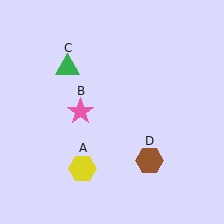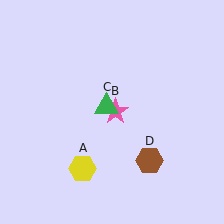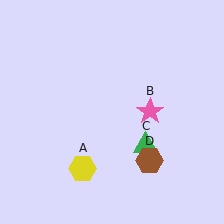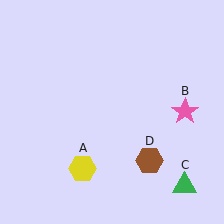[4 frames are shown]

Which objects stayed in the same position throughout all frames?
Yellow hexagon (object A) and brown hexagon (object D) remained stationary.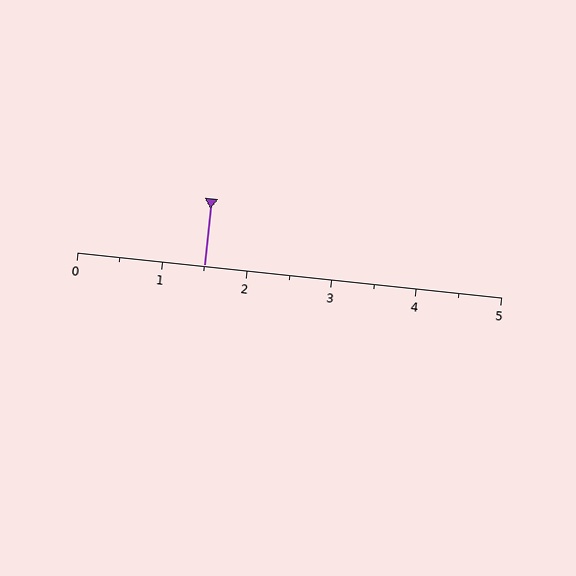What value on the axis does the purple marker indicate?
The marker indicates approximately 1.5.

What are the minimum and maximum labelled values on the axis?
The axis runs from 0 to 5.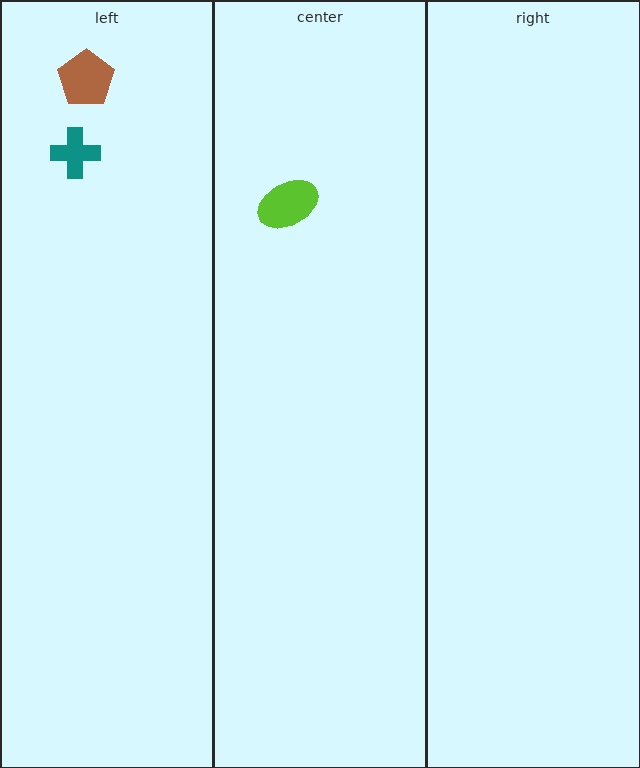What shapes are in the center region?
The lime ellipse.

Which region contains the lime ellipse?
The center region.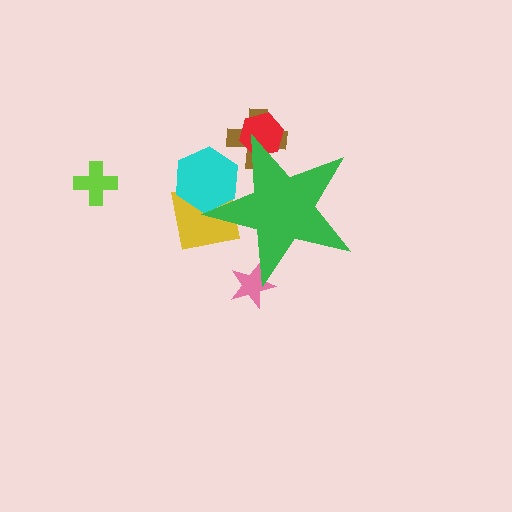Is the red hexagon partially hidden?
Yes, the red hexagon is partially hidden behind the green star.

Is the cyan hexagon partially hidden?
Yes, the cyan hexagon is partially hidden behind the green star.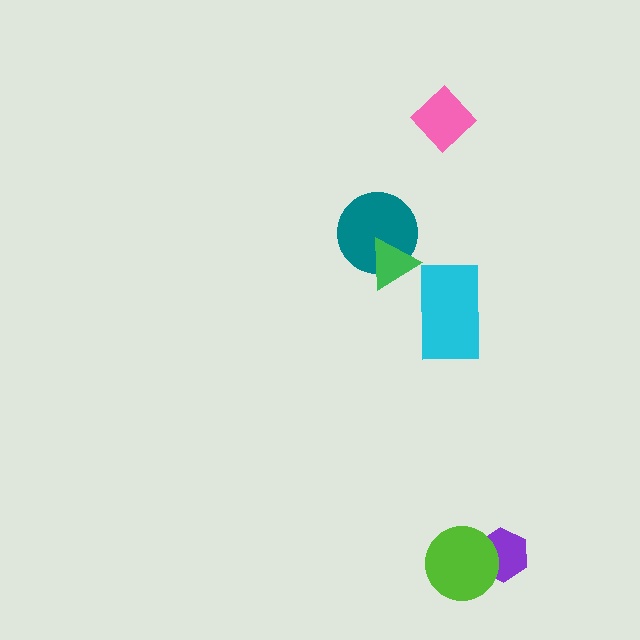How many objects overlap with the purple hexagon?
1 object overlaps with the purple hexagon.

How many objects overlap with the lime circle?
1 object overlaps with the lime circle.